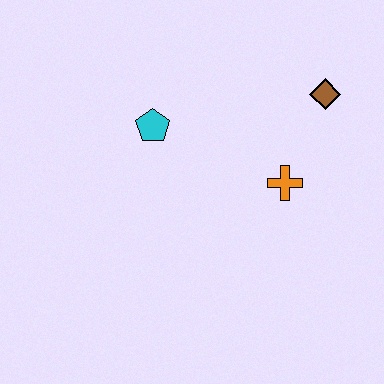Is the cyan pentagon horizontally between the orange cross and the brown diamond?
No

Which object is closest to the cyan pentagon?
The orange cross is closest to the cyan pentagon.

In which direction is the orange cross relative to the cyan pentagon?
The orange cross is to the right of the cyan pentagon.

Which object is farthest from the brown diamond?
The cyan pentagon is farthest from the brown diamond.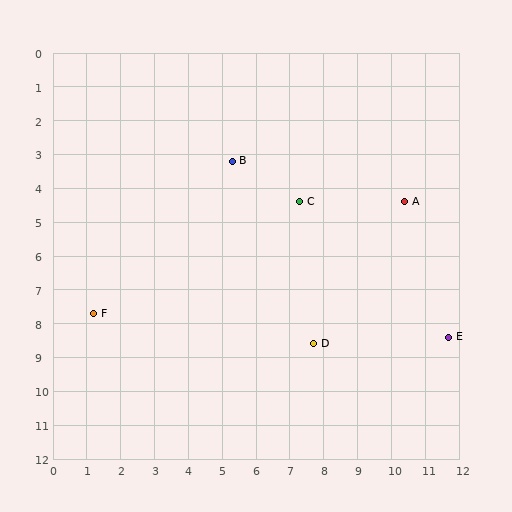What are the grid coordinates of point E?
Point E is at approximately (11.7, 8.4).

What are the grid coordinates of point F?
Point F is at approximately (1.2, 7.7).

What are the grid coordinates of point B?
Point B is at approximately (5.3, 3.2).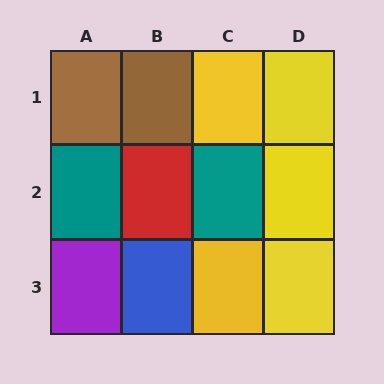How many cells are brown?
2 cells are brown.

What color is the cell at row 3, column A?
Purple.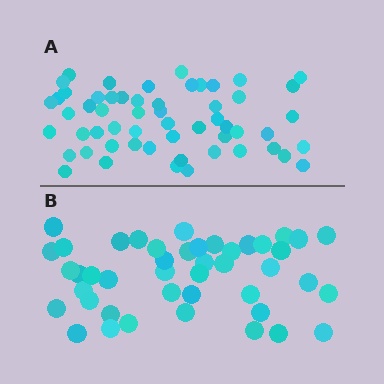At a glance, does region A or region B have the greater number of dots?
Region A (the top region) has more dots.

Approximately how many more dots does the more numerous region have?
Region A has roughly 12 or so more dots than region B.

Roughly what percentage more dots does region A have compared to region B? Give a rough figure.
About 25% more.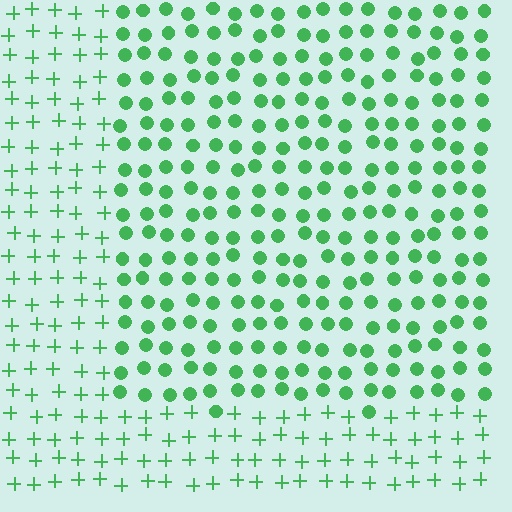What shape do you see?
I see a rectangle.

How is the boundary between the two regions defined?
The boundary is defined by a change in element shape: circles inside vs. plus signs outside. All elements share the same color and spacing.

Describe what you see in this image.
The image is filled with small green elements arranged in a uniform grid. A rectangle-shaped region contains circles, while the surrounding area contains plus signs. The boundary is defined purely by the change in element shape.